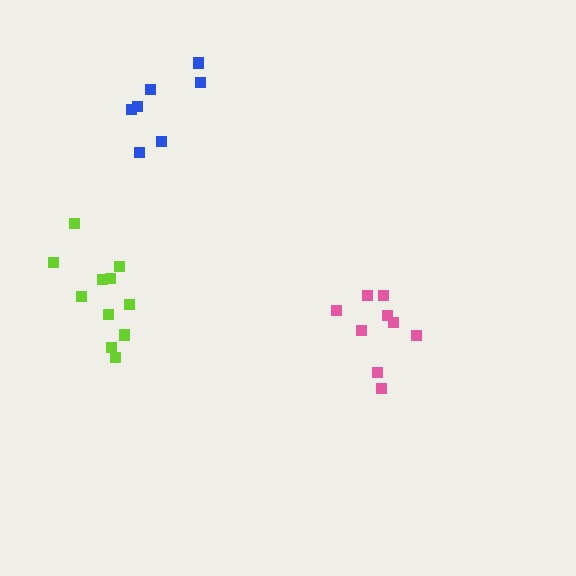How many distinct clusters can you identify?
There are 3 distinct clusters.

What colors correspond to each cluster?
The clusters are colored: lime, pink, blue.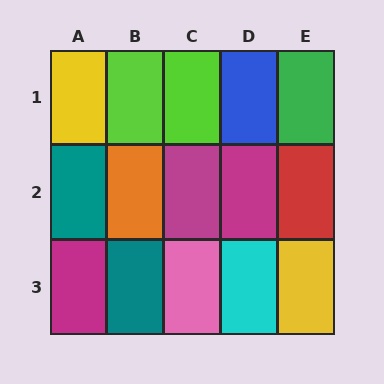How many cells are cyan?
1 cell is cyan.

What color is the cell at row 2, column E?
Red.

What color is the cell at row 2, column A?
Teal.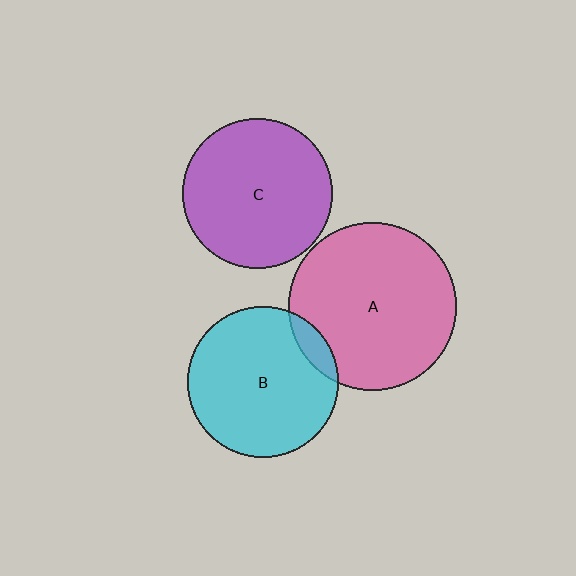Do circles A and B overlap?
Yes.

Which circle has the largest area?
Circle A (pink).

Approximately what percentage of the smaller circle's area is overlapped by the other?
Approximately 10%.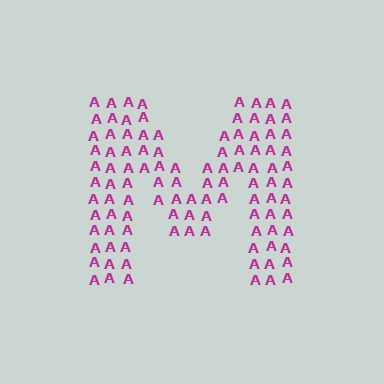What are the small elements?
The small elements are letter A's.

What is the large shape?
The large shape is the letter M.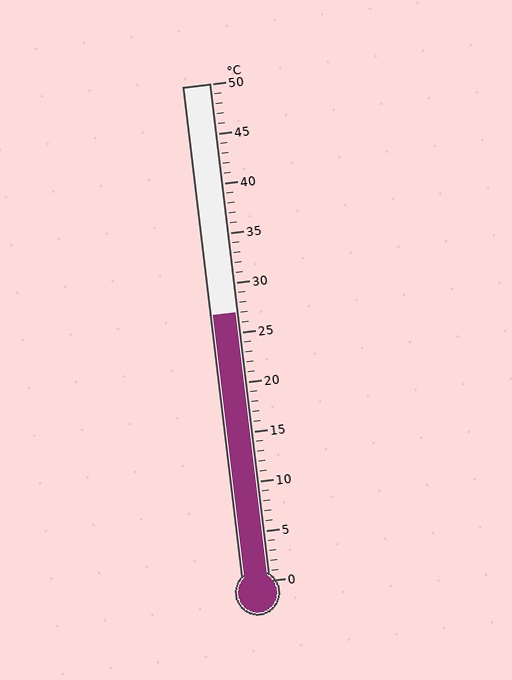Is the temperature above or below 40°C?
The temperature is below 40°C.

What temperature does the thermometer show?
The thermometer shows approximately 27°C.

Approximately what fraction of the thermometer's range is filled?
The thermometer is filled to approximately 55% of its range.